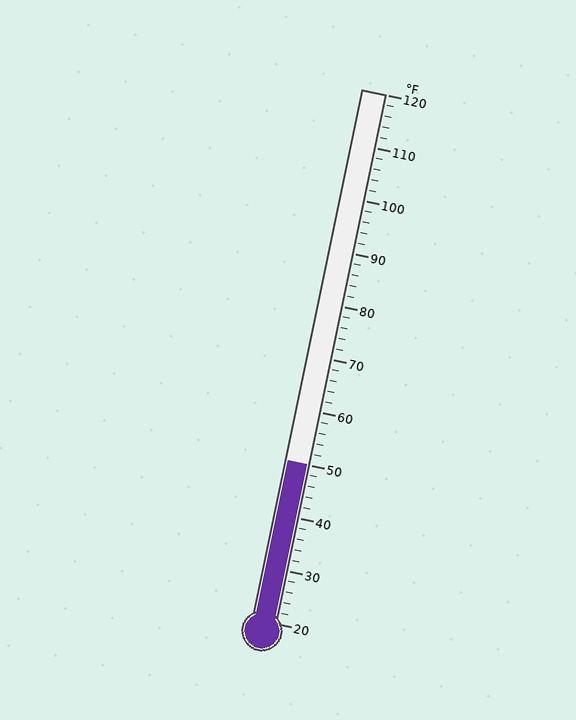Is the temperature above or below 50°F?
The temperature is at 50°F.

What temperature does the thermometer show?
The thermometer shows approximately 50°F.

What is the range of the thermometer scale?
The thermometer scale ranges from 20°F to 120°F.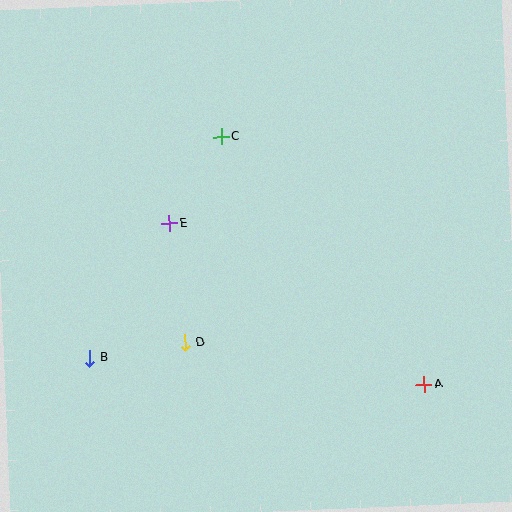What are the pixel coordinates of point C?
Point C is at (221, 136).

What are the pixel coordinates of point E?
Point E is at (169, 223).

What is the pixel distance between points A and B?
The distance between A and B is 335 pixels.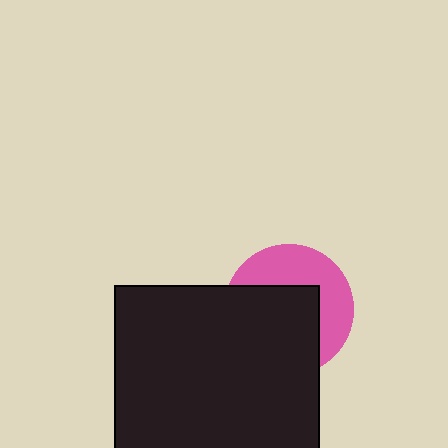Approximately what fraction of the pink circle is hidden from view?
Roughly 56% of the pink circle is hidden behind the black square.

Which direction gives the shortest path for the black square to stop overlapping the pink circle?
Moving toward the lower-left gives the shortest separation.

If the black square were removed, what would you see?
You would see the complete pink circle.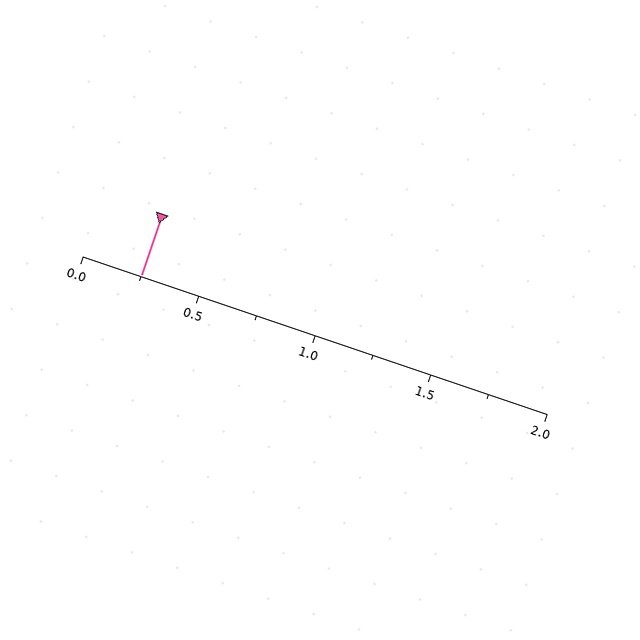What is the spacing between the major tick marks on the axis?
The major ticks are spaced 0.5 apart.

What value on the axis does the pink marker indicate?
The marker indicates approximately 0.25.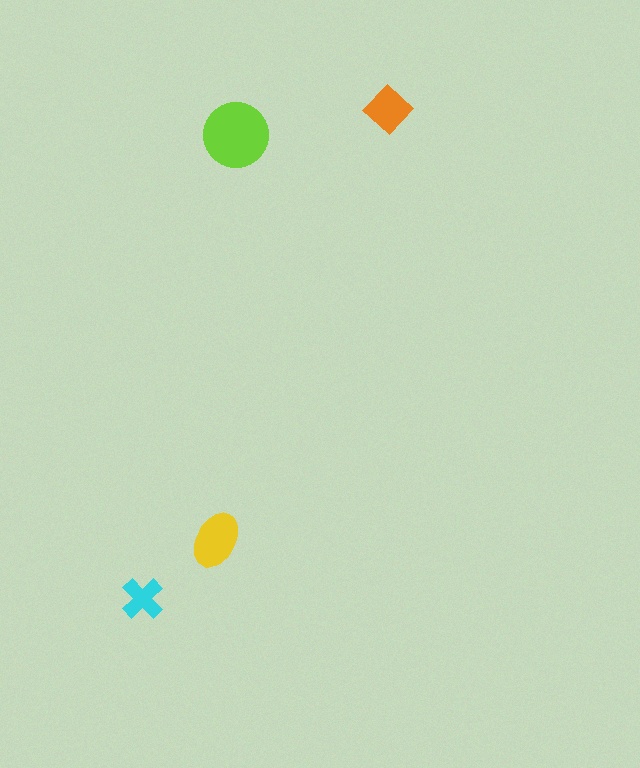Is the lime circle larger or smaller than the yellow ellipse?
Larger.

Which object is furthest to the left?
The cyan cross is leftmost.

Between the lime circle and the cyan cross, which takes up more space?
The lime circle.